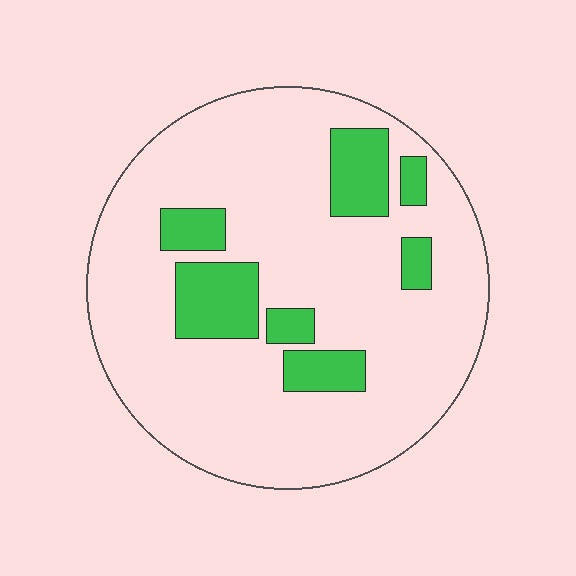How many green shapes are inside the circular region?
7.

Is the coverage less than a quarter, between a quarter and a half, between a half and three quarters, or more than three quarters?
Less than a quarter.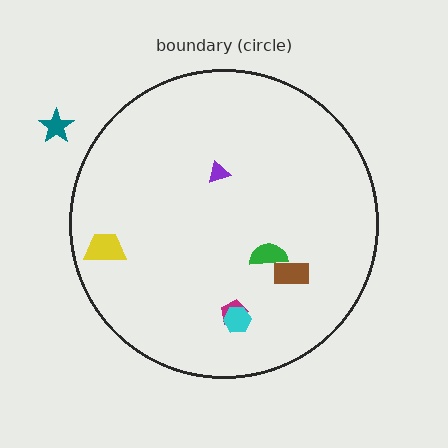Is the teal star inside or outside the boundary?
Outside.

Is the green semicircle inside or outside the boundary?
Inside.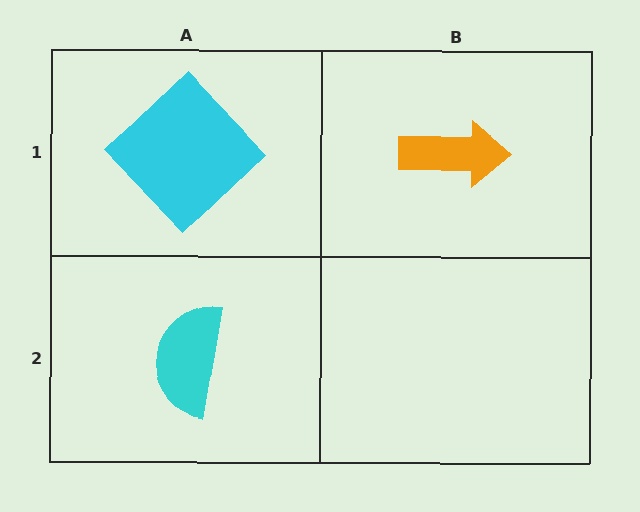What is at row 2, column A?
A cyan semicircle.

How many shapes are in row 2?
1 shape.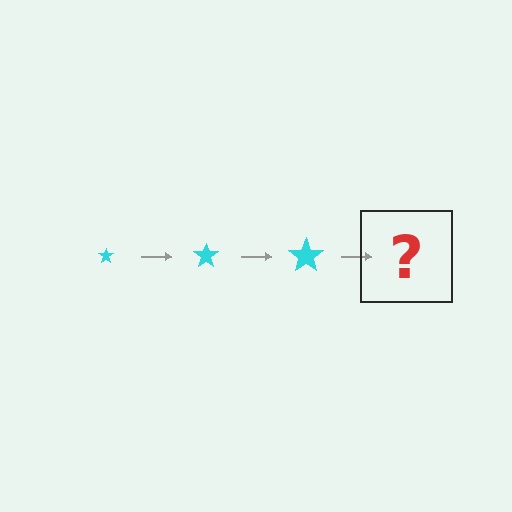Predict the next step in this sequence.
The next step is a cyan star, larger than the previous one.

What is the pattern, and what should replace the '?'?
The pattern is that the star gets progressively larger each step. The '?' should be a cyan star, larger than the previous one.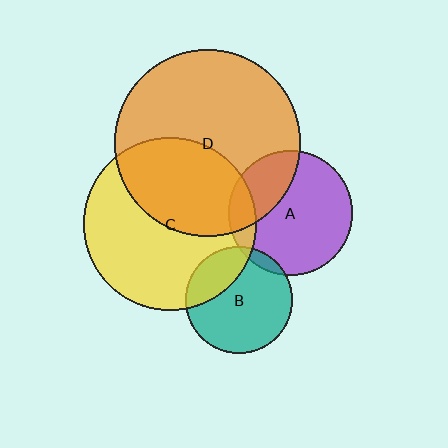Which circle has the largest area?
Circle D (orange).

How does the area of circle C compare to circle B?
Approximately 2.6 times.